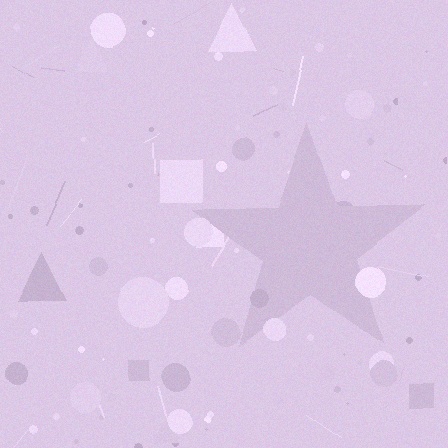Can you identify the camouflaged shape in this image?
The camouflaged shape is a star.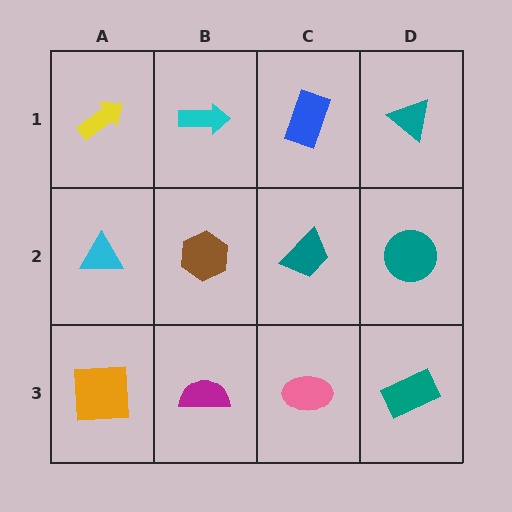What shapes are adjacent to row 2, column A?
A yellow arrow (row 1, column A), an orange square (row 3, column A), a brown hexagon (row 2, column B).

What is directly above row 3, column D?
A teal circle.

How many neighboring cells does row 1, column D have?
2.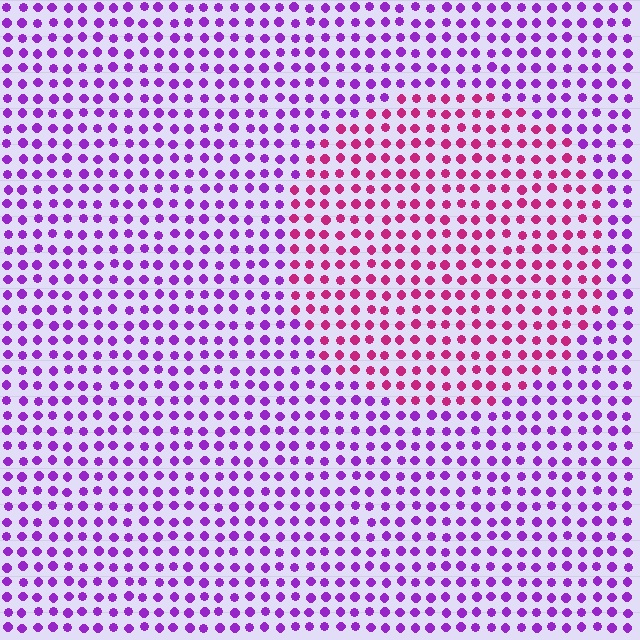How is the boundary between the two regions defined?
The boundary is defined purely by a slight shift in hue (about 44 degrees). Spacing, size, and orientation are identical on both sides.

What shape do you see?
I see a circle.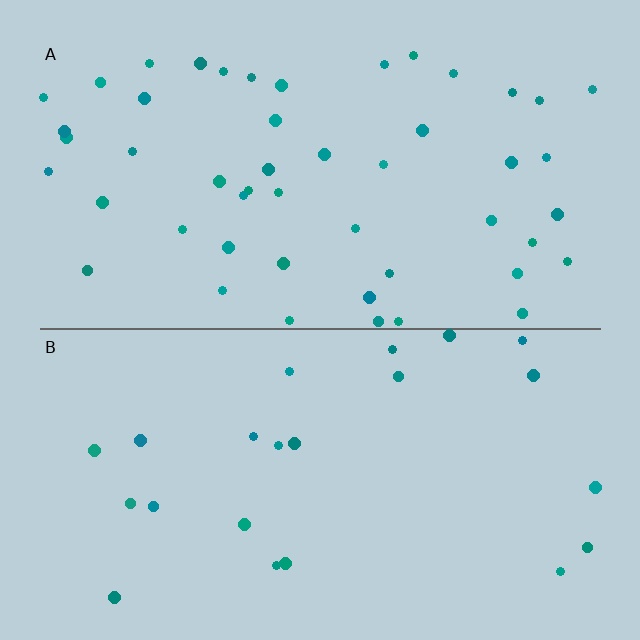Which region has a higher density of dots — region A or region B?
A (the top).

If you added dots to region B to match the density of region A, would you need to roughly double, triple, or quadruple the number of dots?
Approximately double.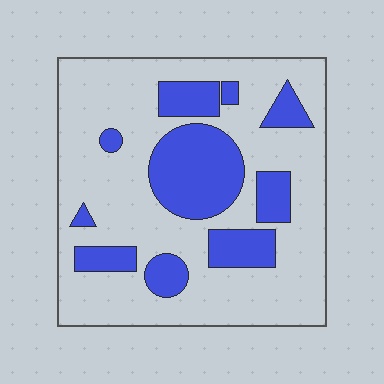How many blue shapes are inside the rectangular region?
10.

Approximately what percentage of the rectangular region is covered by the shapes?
Approximately 25%.